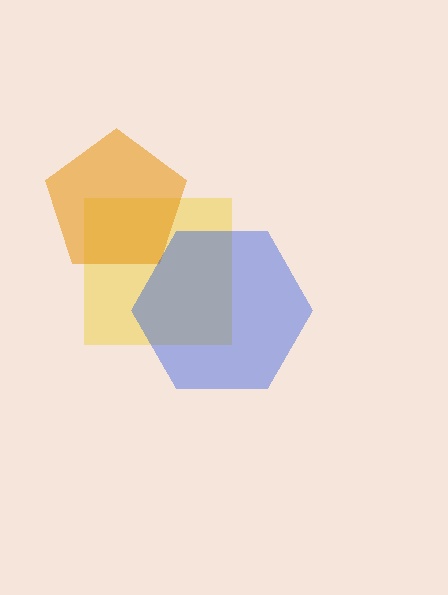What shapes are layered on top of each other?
The layered shapes are: a yellow square, an orange pentagon, a blue hexagon.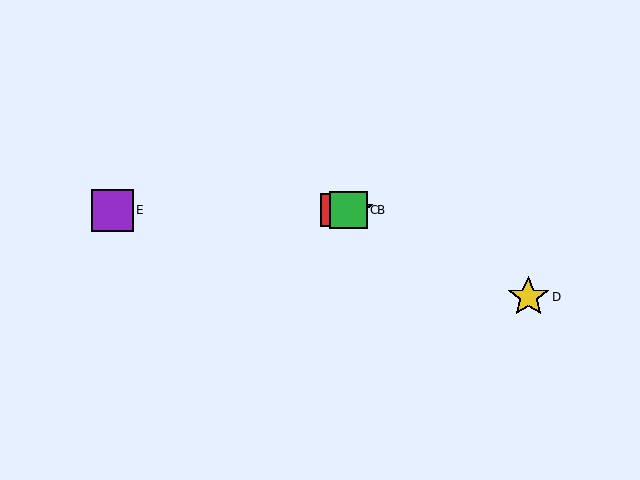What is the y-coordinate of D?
Object D is at y≈297.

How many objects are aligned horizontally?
4 objects (A, B, C, E) are aligned horizontally.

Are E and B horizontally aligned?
Yes, both are at y≈210.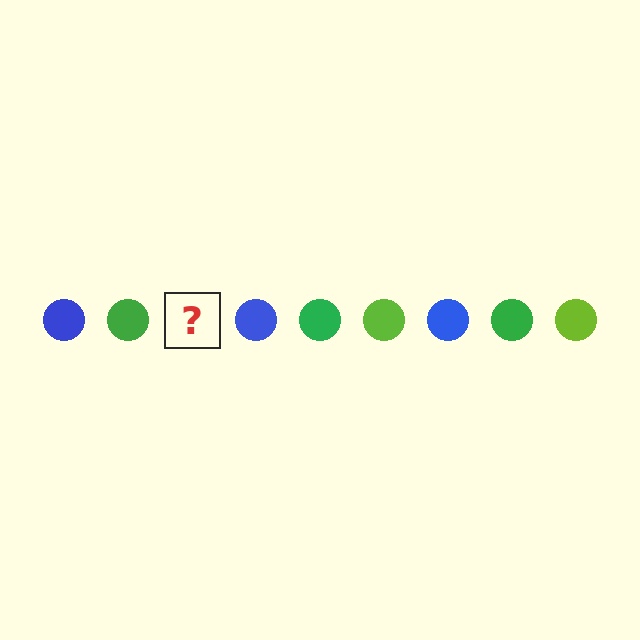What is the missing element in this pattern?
The missing element is a lime circle.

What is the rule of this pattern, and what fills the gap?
The rule is that the pattern cycles through blue, green, lime circles. The gap should be filled with a lime circle.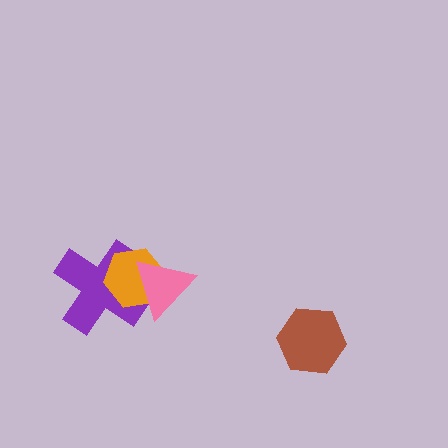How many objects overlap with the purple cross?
2 objects overlap with the purple cross.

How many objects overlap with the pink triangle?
2 objects overlap with the pink triangle.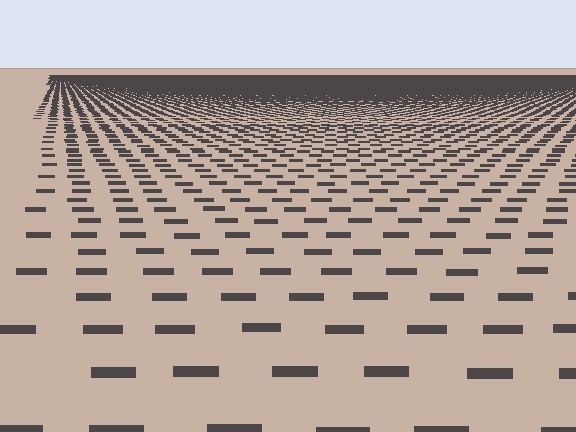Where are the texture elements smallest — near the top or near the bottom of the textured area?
Near the top.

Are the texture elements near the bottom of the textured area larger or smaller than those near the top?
Larger. Near the bottom, elements are closer to the viewer and appear at a bigger on-screen size.